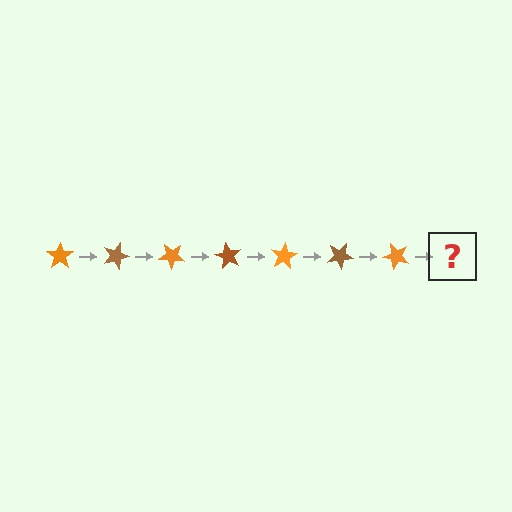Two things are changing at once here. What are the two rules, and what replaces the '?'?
The two rules are that it rotates 20 degrees each step and the color cycles through orange and brown. The '?' should be a brown star, rotated 140 degrees from the start.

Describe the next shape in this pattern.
It should be a brown star, rotated 140 degrees from the start.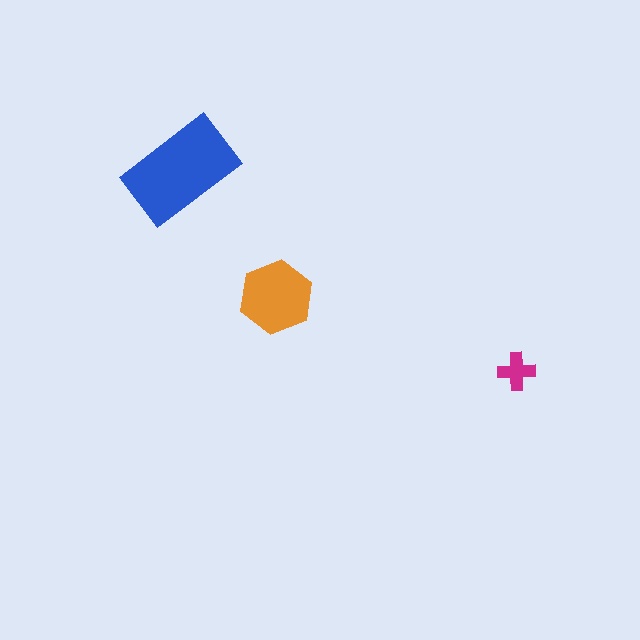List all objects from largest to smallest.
The blue rectangle, the orange hexagon, the magenta cross.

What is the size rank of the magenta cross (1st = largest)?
3rd.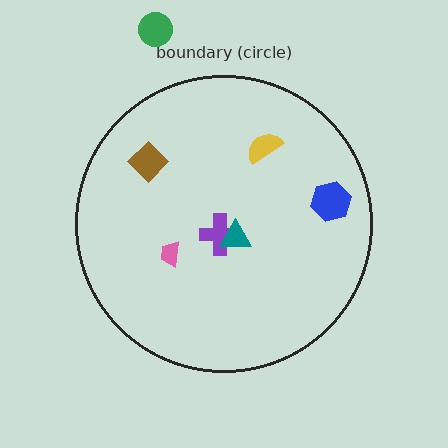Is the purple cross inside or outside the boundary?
Inside.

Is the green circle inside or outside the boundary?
Outside.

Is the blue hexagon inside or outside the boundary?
Inside.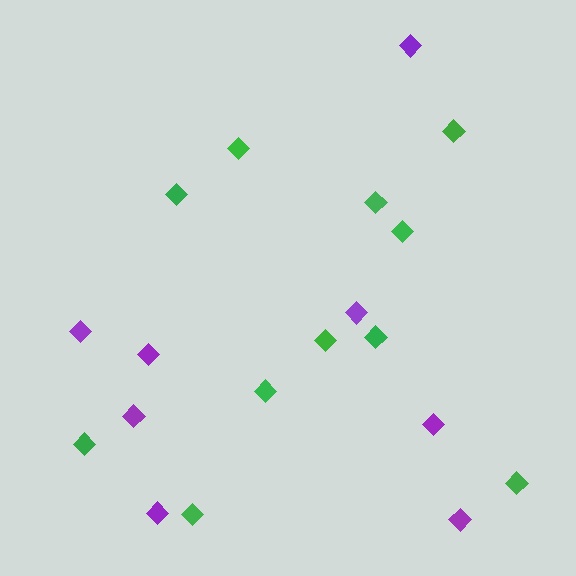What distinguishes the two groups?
There are 2 groups: one group of green diamonds (11) and one group of purple diamonds (8).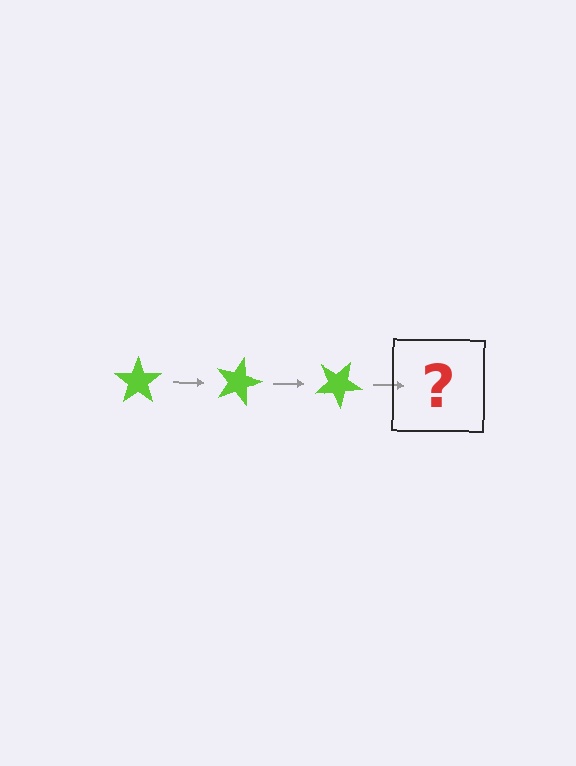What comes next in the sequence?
The next element should be a lime star rotated 45 degrees.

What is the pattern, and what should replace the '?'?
The pattern is that the star rotates 15 degrees each step. The '?' should be a lime star rotated 45 degrees.